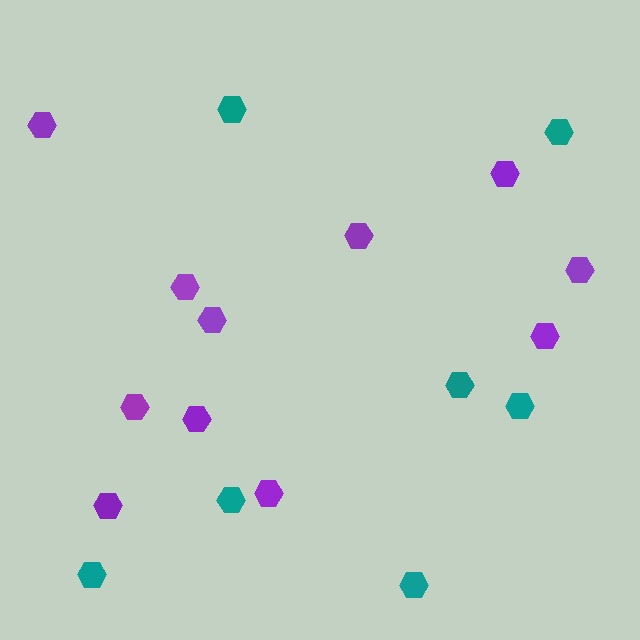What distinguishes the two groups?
There are 2 groups: one group of purple hexagons (11) and one group of teal hexagons (7).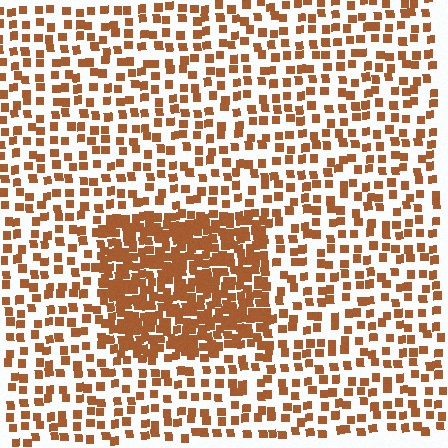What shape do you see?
I see a rectangle.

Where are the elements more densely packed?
The elements are more densely packed inside the rectangle boundary.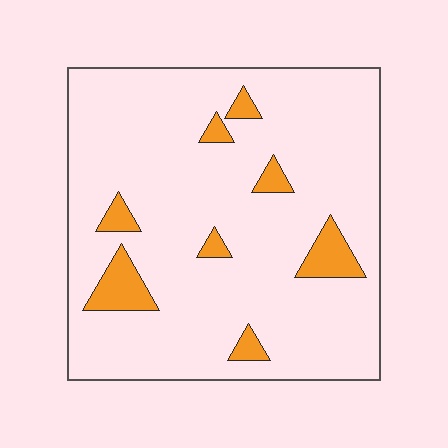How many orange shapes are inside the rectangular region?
8.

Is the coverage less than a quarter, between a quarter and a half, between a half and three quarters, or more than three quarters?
Less than a quarter.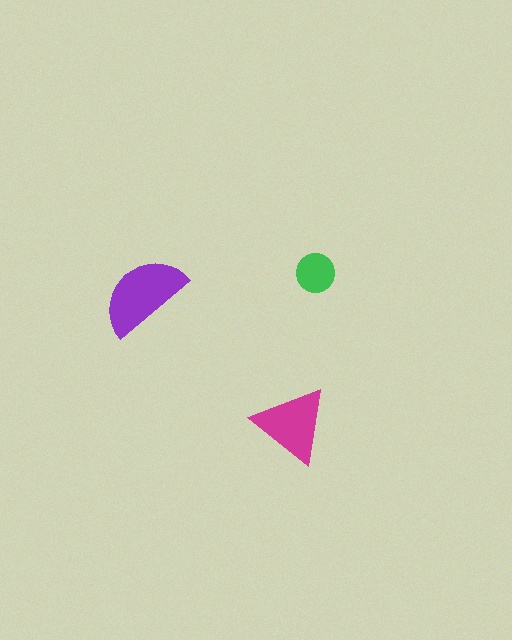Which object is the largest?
The purple semicircle.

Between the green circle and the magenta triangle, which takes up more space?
The magenta triangle.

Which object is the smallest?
The green circle.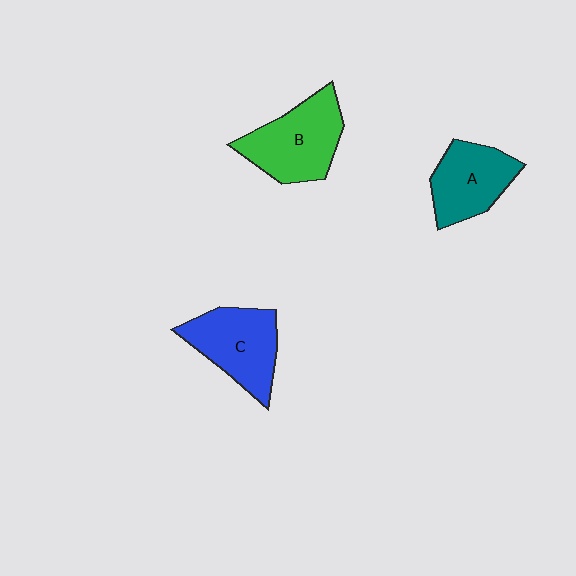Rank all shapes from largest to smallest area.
From largest to smallest: B (green), C (blue), A (teal).